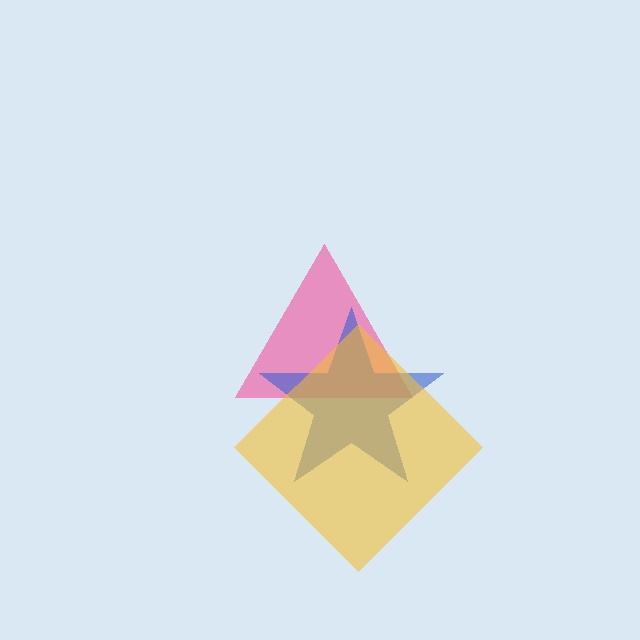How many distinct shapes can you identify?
There are 3 distinct shapes: a pink triangle, a blue star, a yellow diamond.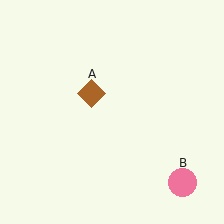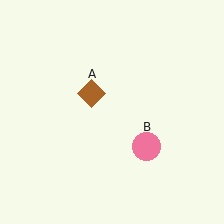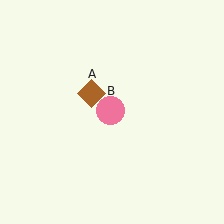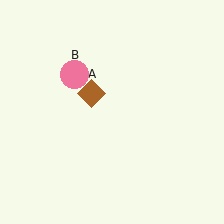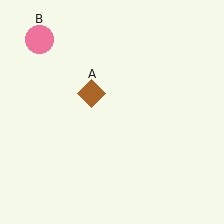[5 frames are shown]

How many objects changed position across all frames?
1 object changed position: pink circle (object B).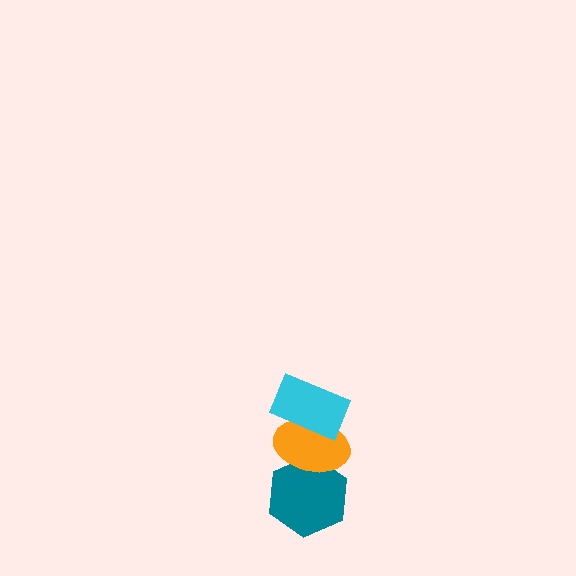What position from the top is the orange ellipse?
The orange ellipse is 2nd from the top.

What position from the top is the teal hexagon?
The teal hexagon is 3rd from the top.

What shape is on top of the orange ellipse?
The cyan rectangle is on top of the orange ellipse.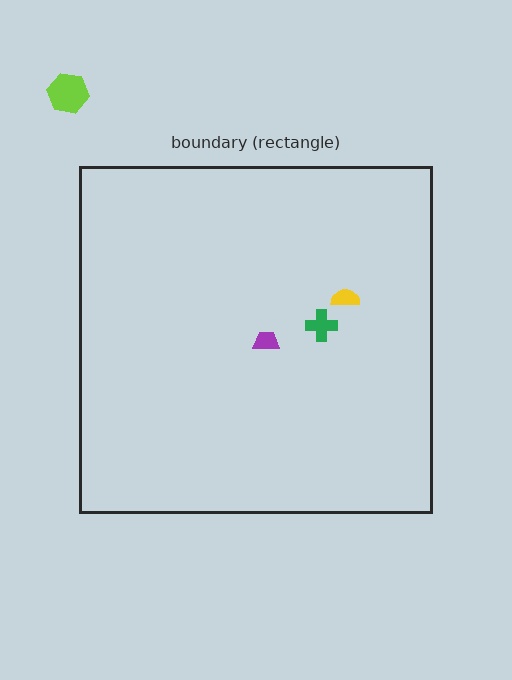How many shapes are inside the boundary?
3 inside, 1 outside.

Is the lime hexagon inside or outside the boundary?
Outside.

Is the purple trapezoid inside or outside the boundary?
Inside.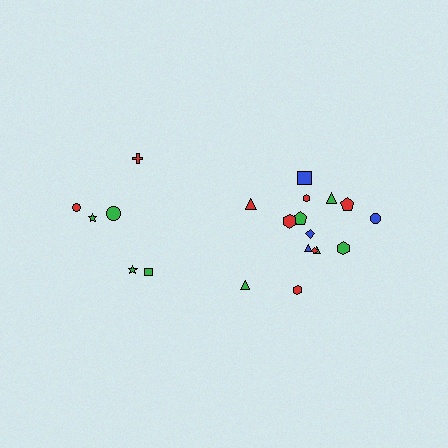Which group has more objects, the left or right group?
The right group.